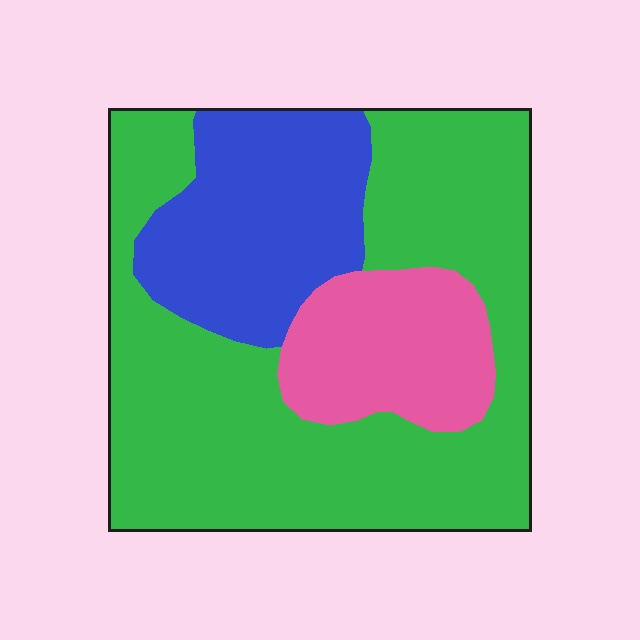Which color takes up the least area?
Pink, at roughly 15%.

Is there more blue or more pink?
Blue.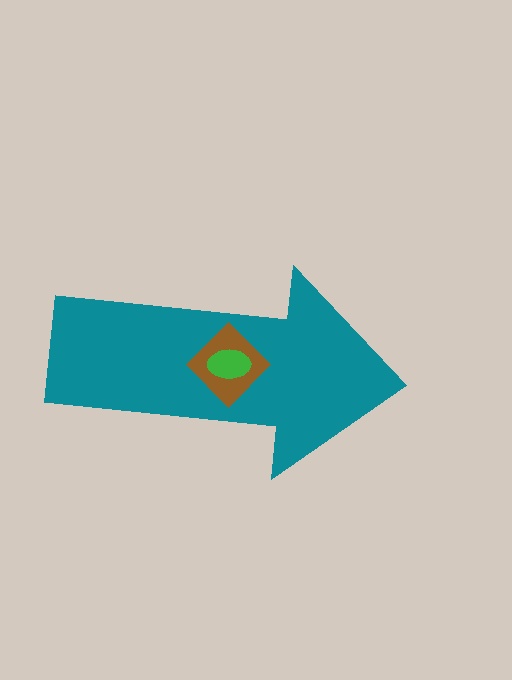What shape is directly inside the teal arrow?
The brown diamond.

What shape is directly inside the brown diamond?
The green ellipse.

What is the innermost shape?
The green ellipse.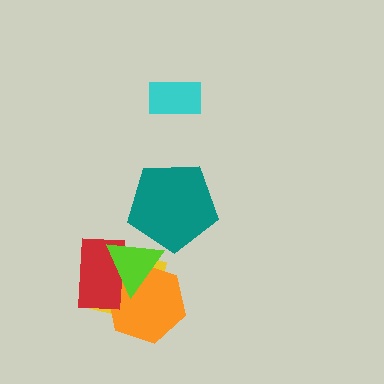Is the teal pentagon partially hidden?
Yes, it is partially covered by another shape.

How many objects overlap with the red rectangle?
3 objects overlap with the red rectangle.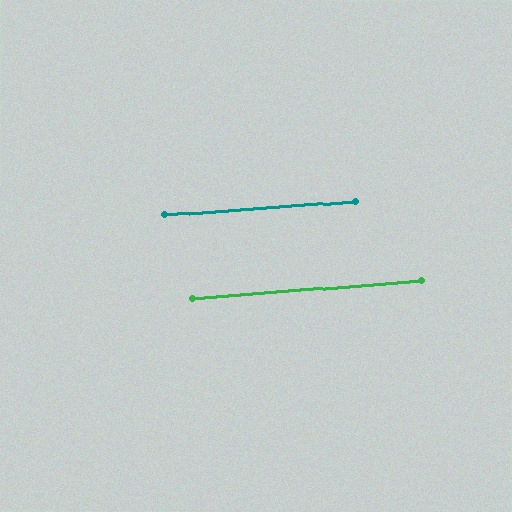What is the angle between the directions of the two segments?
Approximately 0 degrees.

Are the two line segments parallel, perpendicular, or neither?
Parallel — their directions differ by only 0.3°.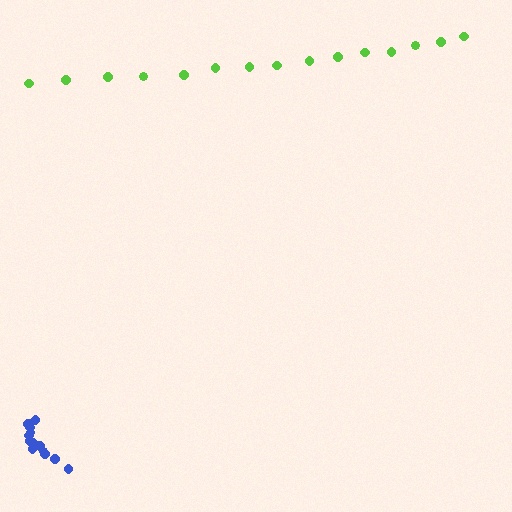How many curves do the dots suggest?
There are 2 distinct paths.